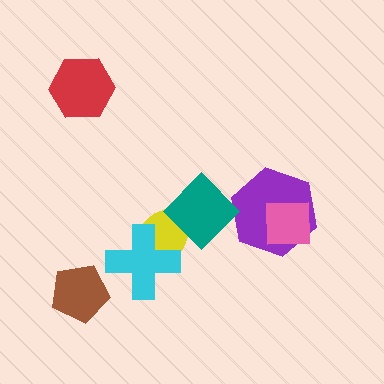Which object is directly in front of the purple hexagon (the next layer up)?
The pink square is directly in front of the purple hexagon.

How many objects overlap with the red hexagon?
0 objects overlap with the red hexagon.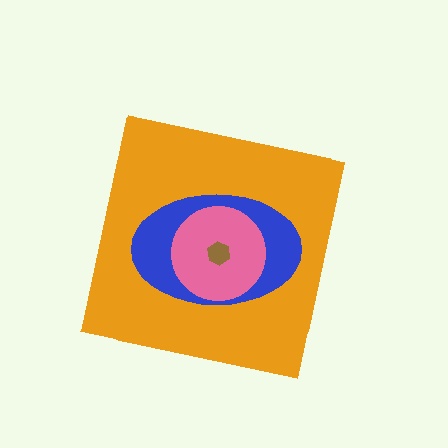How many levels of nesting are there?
4.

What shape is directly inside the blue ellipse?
The pink circle.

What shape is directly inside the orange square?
The blue ellipse.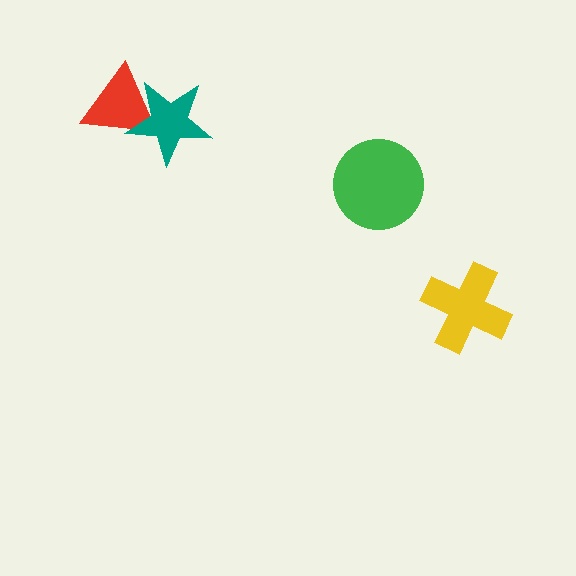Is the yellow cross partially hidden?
No, no other shape covers it.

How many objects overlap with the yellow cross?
0 objects overlap with the yellow cross.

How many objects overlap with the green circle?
0 objects overlap with the green circle.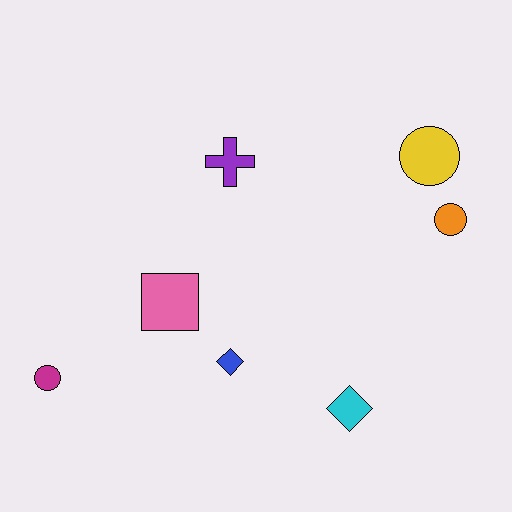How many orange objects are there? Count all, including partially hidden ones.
There is 1 orange object.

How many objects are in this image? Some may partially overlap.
There are 7 objects.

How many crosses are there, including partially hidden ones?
There is 1 cross.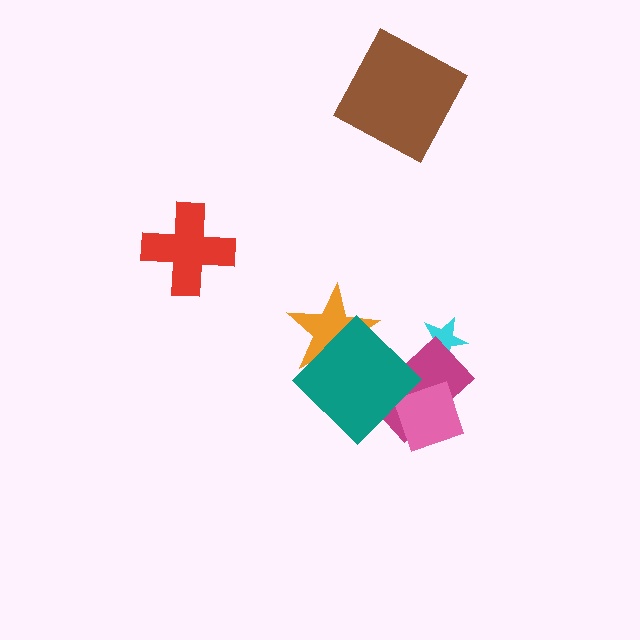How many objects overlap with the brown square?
0 objects overlap with the brown square.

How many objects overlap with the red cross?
0 objects overlap with the red cross.